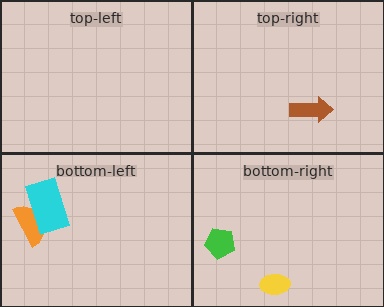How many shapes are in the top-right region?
1.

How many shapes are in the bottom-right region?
2.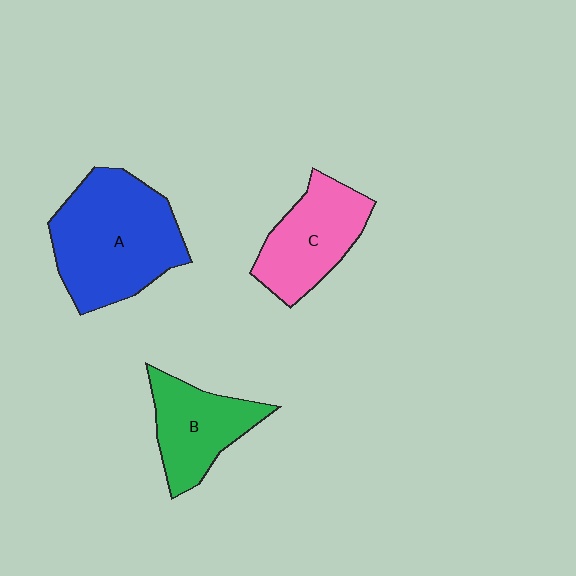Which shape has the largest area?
Shape A (blue).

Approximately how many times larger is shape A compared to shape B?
Approximately 1.7 times.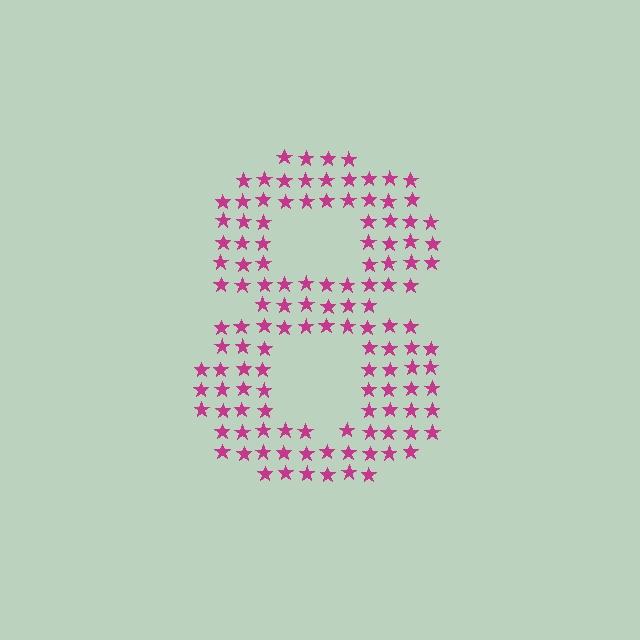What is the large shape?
The large shape is the digit 8.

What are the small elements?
The small elements are stars.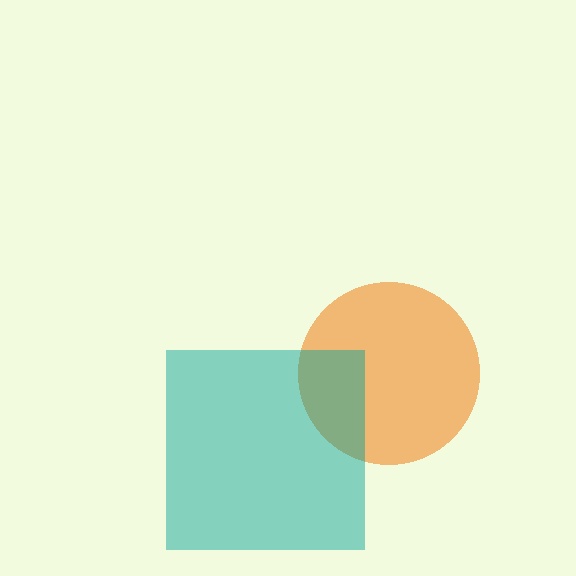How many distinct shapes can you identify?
There are 2 distinct shapes: an orange circle, a teal square.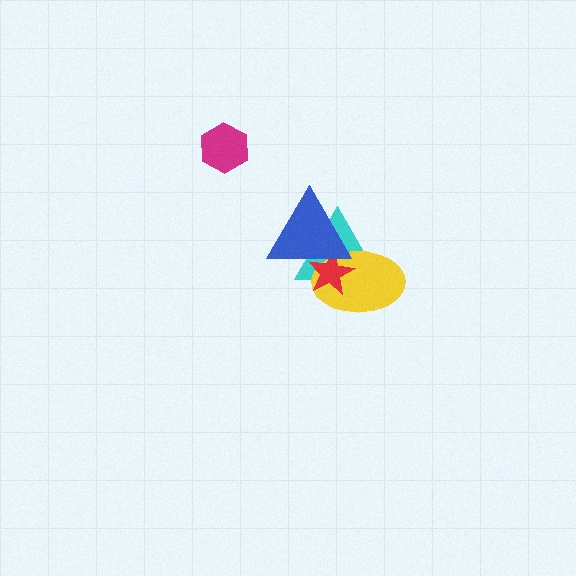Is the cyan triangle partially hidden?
Yes, it is partially covered by another shape.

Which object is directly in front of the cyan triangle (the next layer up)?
The yellow ellipse is directly in front of the cyan triangle.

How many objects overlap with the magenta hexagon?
0 objects overlap with the magenta hexagon.